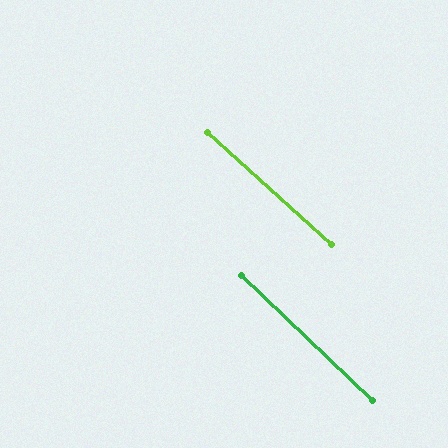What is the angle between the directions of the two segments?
Approximately 2 degrees.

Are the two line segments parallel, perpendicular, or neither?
Parallel — their directions differ by only 1.7°.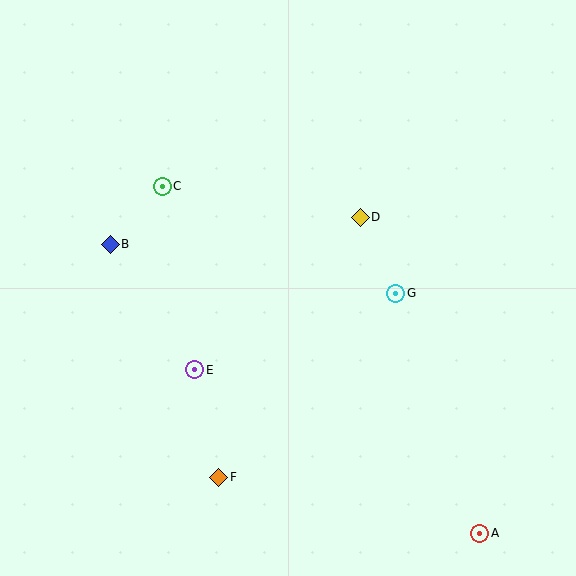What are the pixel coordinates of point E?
Point E is at (195, 370).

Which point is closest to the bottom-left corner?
Point F is closest to the bottom-left corner.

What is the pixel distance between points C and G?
The distance between C and G is 257 pixels.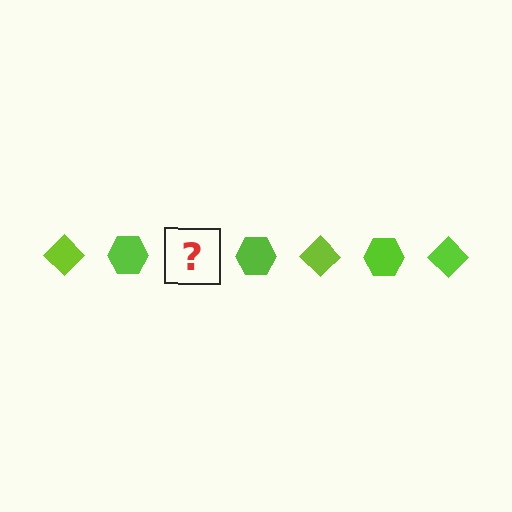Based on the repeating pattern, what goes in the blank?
The blank should be a lime diamond.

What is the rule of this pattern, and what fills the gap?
The rule is that the pattern cycles through diamond, hexagon shapes in lime. The gap should be filled with a lime diamond.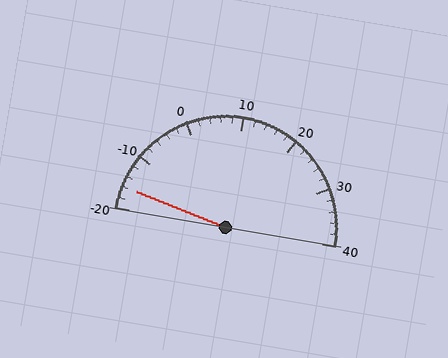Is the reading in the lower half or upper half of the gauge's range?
The reading is in the lower half of the range (-20 to 40).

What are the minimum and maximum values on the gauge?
The gauge ranges from -20 to 40.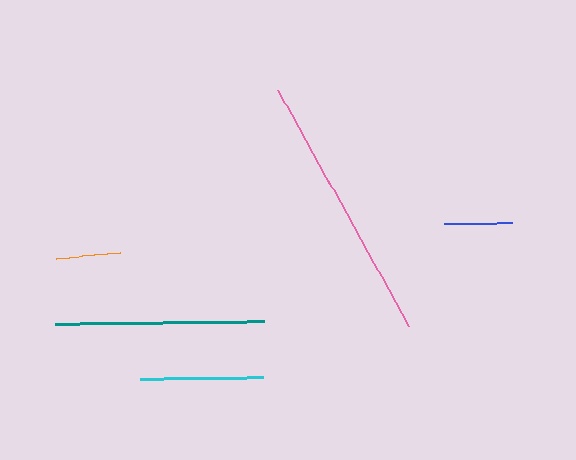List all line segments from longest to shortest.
From longest to shortest: pink, teal, cyan, blue, orange.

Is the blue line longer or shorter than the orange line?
The blue line is longer than the orange line.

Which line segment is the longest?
The pink line is the longest at approximately 269 pixels.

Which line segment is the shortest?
The orange line is the shortest at approximately 65 pixels.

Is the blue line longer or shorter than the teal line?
The teal line is longer than the blue line.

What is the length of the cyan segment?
The cyan segment is approximately 123 pixels long.